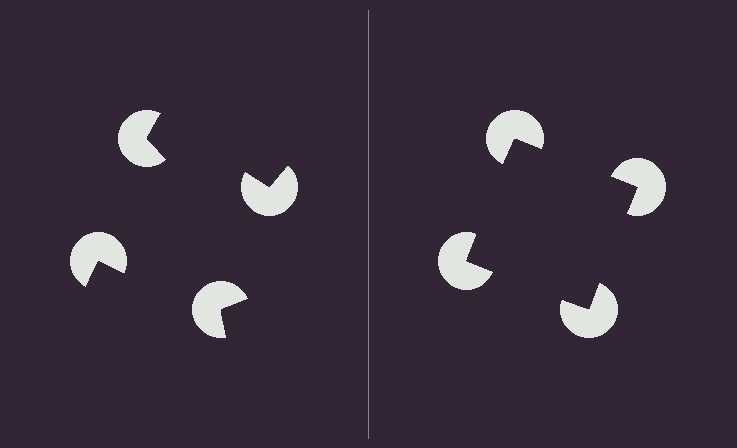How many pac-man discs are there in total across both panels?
8 — 4 on each side.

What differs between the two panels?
The pac-man discs are positioned identically on both sides; only the wedge orientations differ. On the right they align to a square; on the left they are misaligned.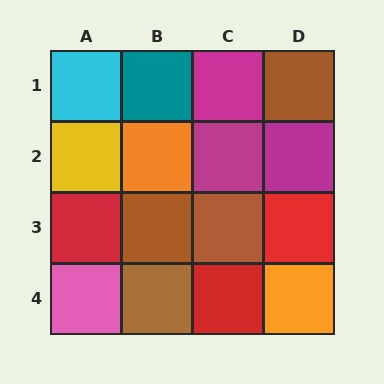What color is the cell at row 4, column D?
Orange.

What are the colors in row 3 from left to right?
Red, brown, brown, red.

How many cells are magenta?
3 cells are magenta.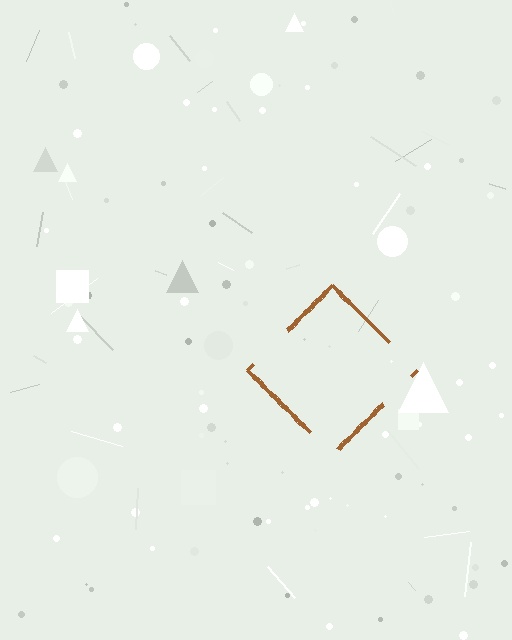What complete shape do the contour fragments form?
The contour fragments form a diamond.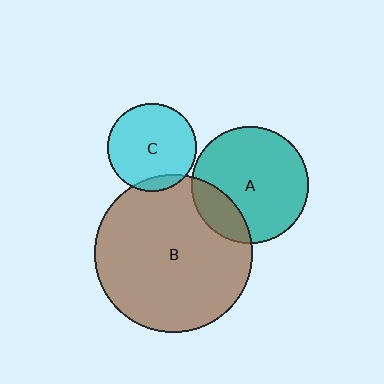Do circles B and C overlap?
Yes.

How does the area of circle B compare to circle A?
Approximately 1.8 times.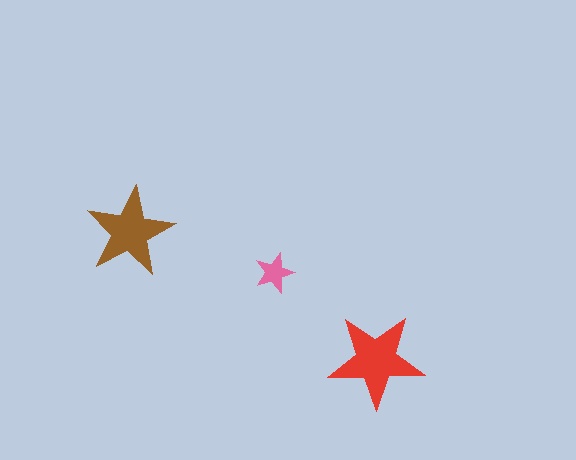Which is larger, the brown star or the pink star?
The brown one.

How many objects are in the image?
There are 3 objects in the image.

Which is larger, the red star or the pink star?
The red one.